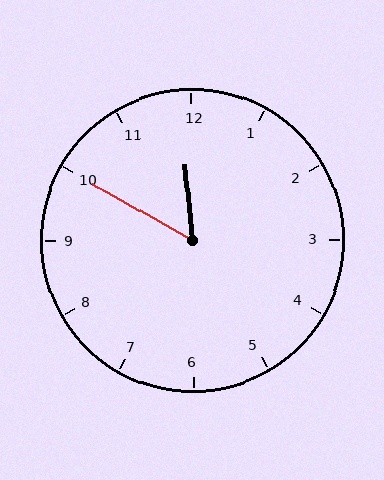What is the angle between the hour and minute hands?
Approximately 55 degrees.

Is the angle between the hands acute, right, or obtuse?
It is acute.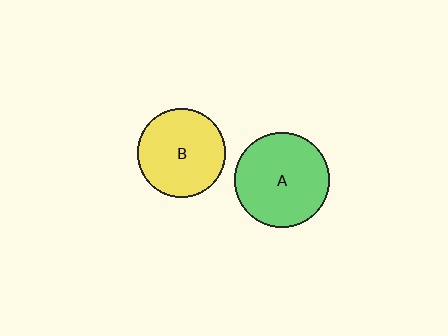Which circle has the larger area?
Circle A (green).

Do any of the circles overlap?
No, none of the circles overlap.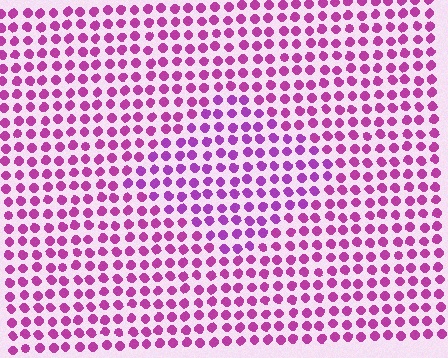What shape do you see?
I see a diamond.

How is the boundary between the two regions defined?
The boundary is defined purely by a slight shift in hue (about 20 degrees). Spacing, size, and orientation are identical on both sides.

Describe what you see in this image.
The image is filled with small magenta elements in a uniform arrangement. A diamond-shaped region is visible where the elements are tinted to a slightly different hue, forming a subtle color boundary.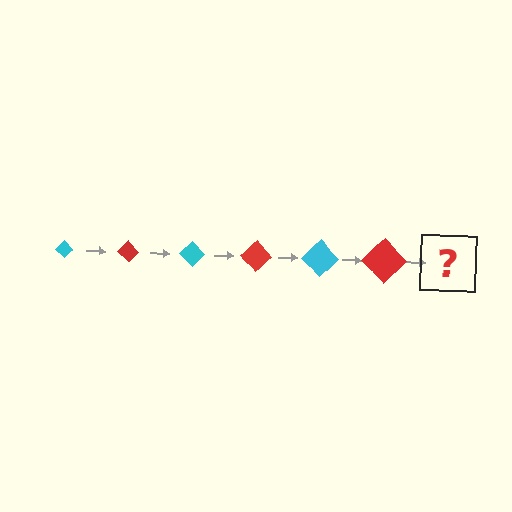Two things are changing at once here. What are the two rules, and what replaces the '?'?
The two rules are that the diamond grows larger each step and the color cycles through cyan and red. The '?' should be a cyan diamond, larger than the previous one.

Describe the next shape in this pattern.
It should be a cyan diamond, larger than the previous one.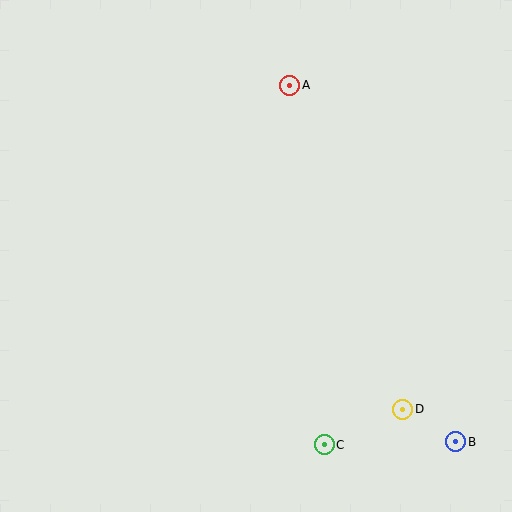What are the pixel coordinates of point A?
Point A is at (289, 85).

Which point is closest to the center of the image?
Point A at (289, 85) is closest to the center.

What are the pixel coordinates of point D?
Point D is at (403, 409).